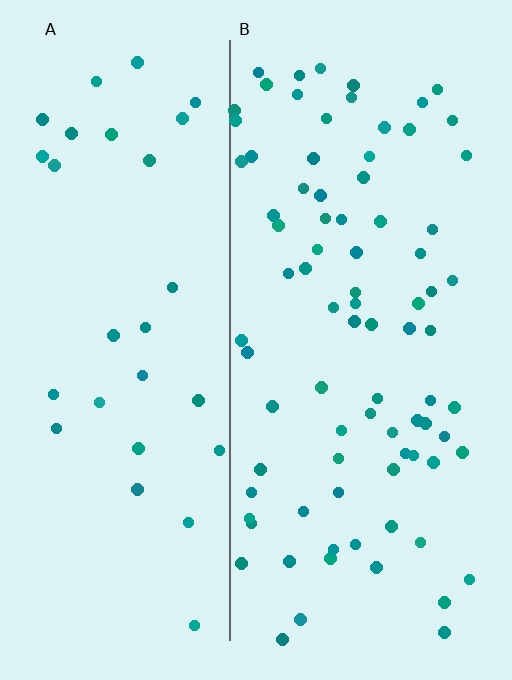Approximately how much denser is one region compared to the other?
Approximately 2.8× — region B over region A.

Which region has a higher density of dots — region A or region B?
B (the right).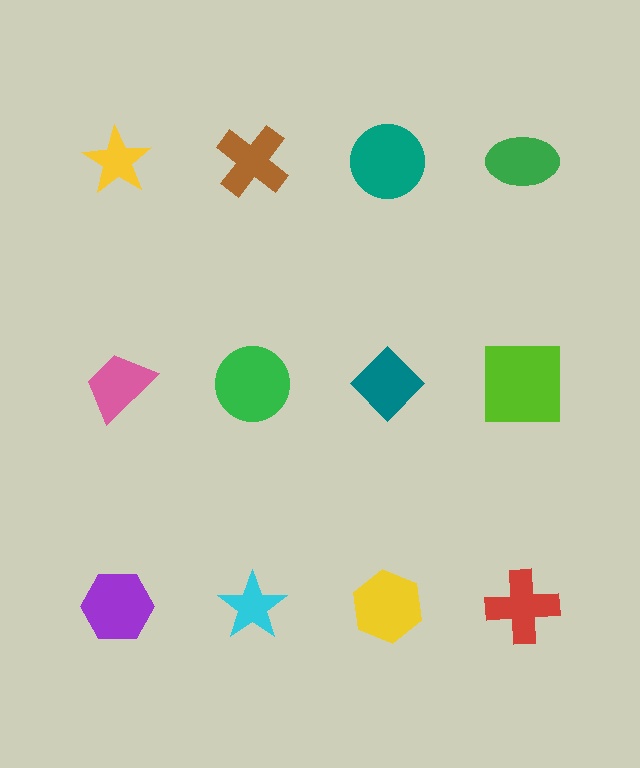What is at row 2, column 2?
A green circle.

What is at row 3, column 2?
A cyan star.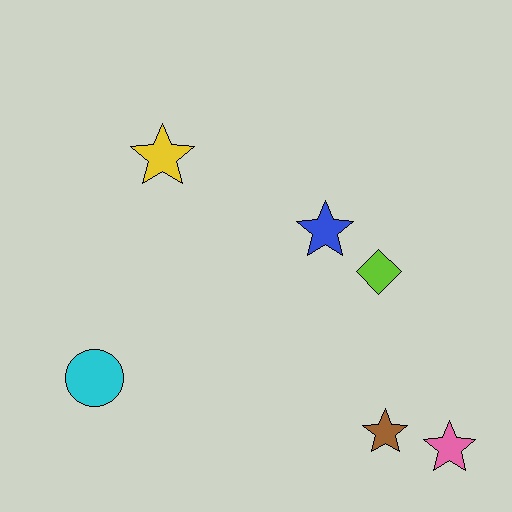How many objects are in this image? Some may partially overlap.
There are 6 objects.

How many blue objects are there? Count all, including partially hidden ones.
There is 1 blue object.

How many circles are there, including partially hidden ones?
There is 1 circle.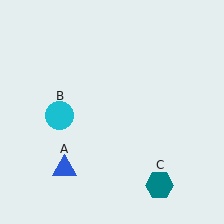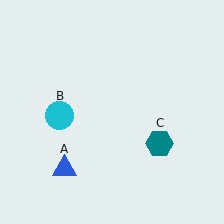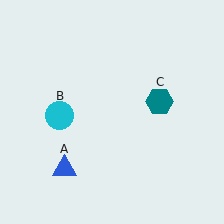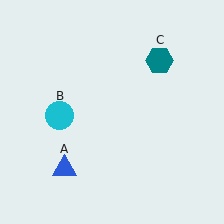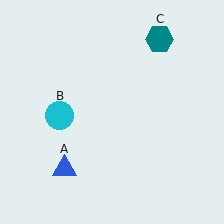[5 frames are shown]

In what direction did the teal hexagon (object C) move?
The teal hexagon (object C) moved up.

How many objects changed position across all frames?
1 object changed position: teal hexagon (object C).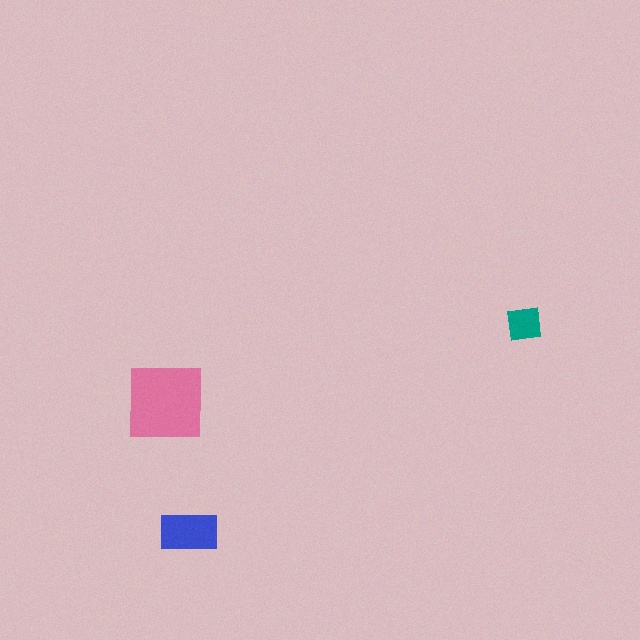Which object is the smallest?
The teal square.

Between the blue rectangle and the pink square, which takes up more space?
The pink square.